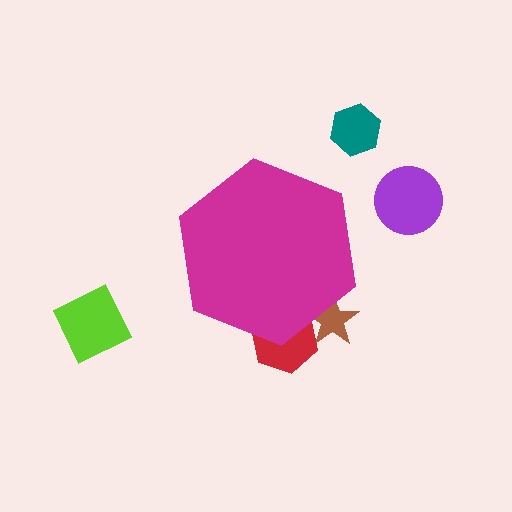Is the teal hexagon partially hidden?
No, the teal hexagon is fully visible.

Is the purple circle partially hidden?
No, the purple circle is fully visible.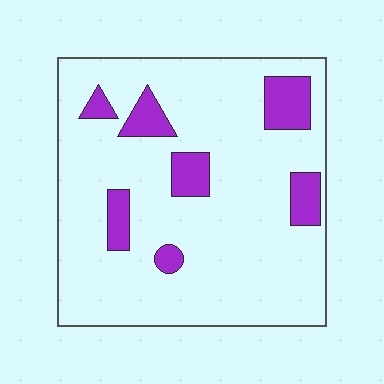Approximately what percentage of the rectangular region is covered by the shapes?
Approximately 15%.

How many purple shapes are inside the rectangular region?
7.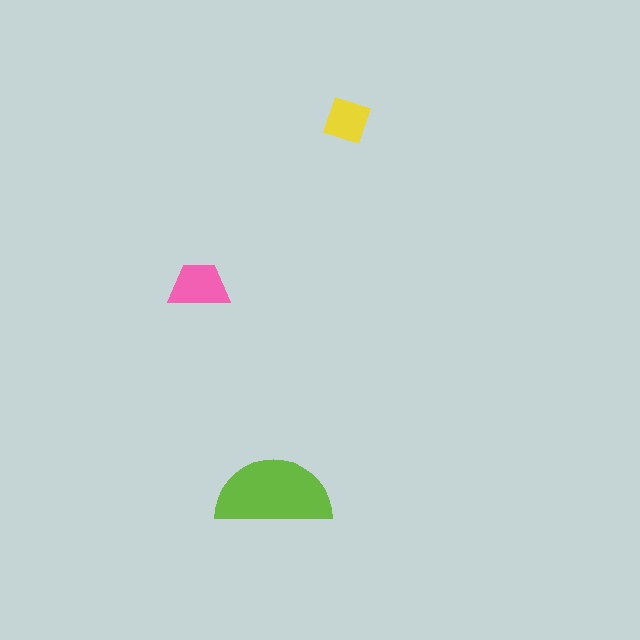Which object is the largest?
The lime semicircle.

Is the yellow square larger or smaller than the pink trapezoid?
Smaller.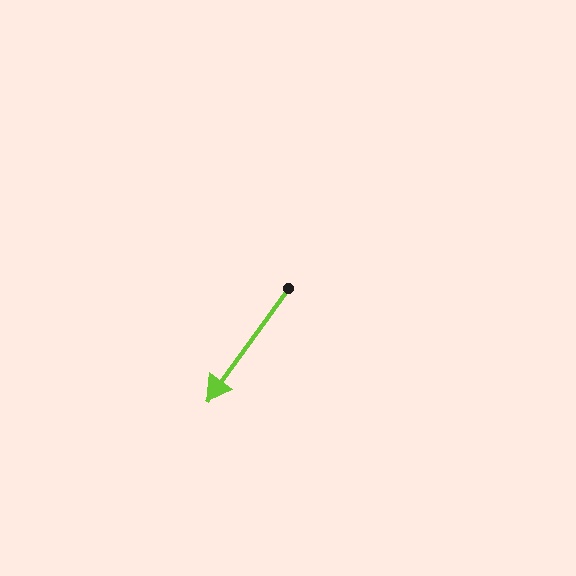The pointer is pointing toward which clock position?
Roughly 7 o'clock.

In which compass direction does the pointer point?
Southwest.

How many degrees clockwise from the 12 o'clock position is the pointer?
Approximately 216 degrees.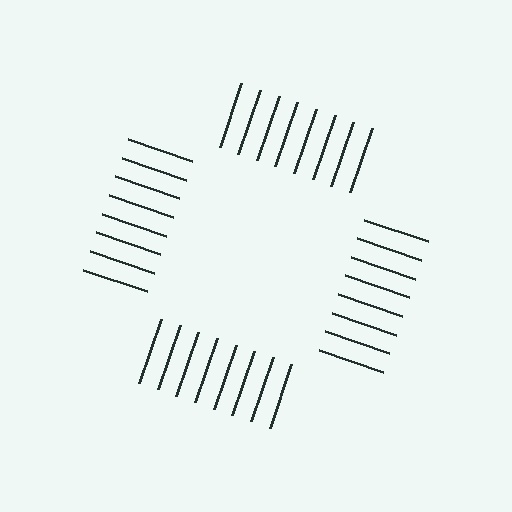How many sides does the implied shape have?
4 sides — the line-ends trace a square.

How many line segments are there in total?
32 — 8 along each of the 4 edges.